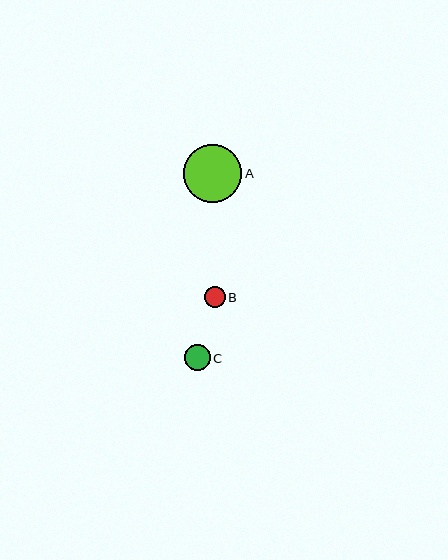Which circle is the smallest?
Circle B is the smallest with a size of approximately 21 pixels.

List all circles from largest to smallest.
From largest to smallest: A, C, B.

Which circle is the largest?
Circle A is the largest with a size of approximately 58 pixels.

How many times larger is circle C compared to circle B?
Circle C is approximately 1.2 times the size of circle B.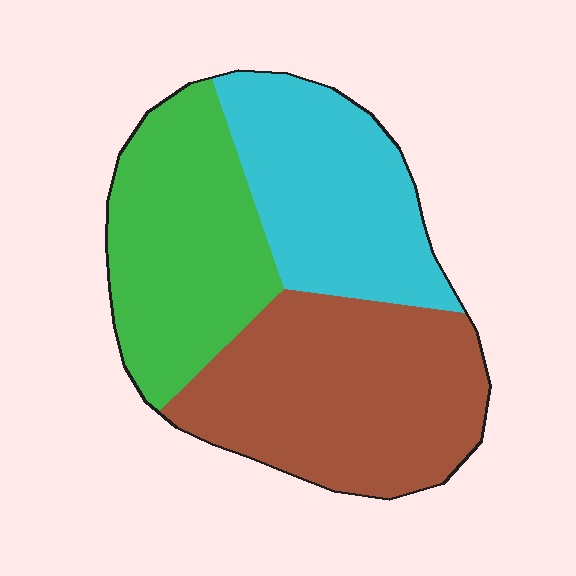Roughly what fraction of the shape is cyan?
Cyan takes up between a quarter and a half of the shape.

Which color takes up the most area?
Brown, at roughly 40%.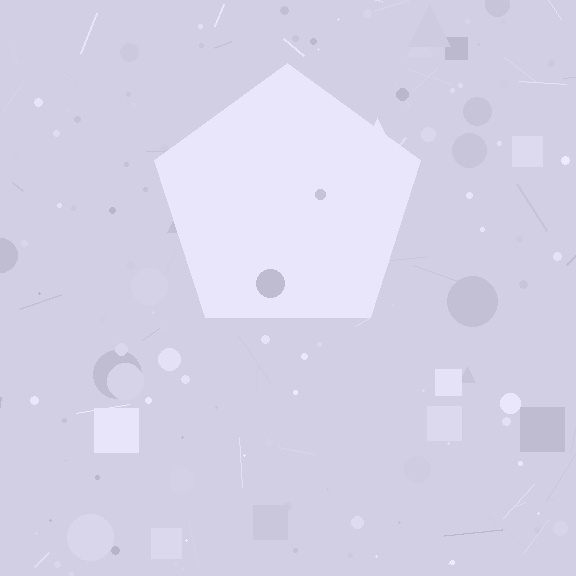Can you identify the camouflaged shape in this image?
The camouflaged shape is a pentagon.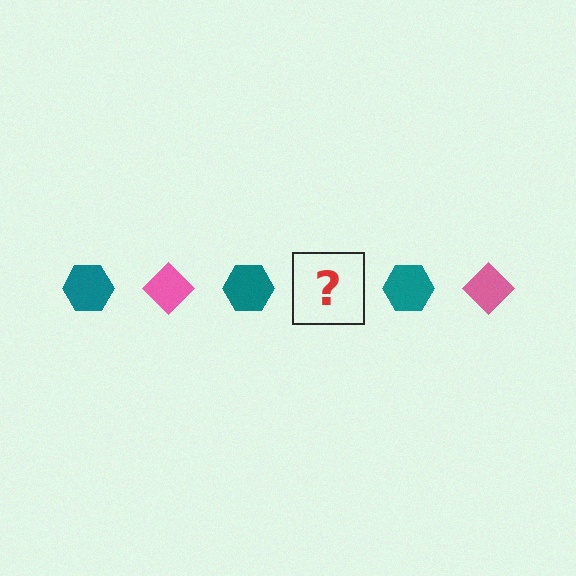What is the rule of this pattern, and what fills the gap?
The rule is that the pattern alternates between teal hexagon and pink diamond. The gap should be filled with a pink diamond.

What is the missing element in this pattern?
The missing element is a pink diamond.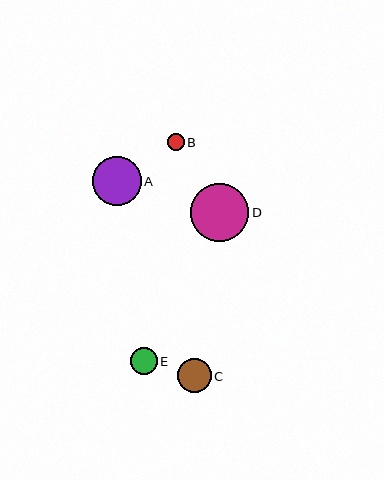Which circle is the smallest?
Circle B is the smallest with a size of approximately 17 pixels.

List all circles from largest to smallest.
From largest to smallest: D, A, C, E, B.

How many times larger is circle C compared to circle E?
Circle C is approximately 1.3 times the size of circle E.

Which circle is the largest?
Circle D is the largest with a size of approximately 59 pixels.